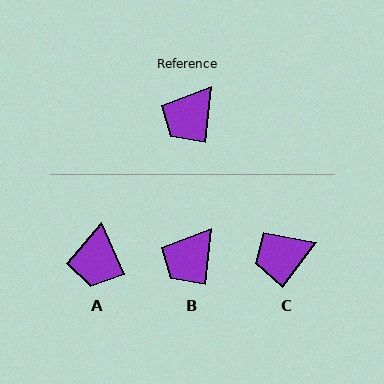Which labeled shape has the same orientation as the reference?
B.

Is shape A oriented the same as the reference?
No, it is off by about 29 degrees.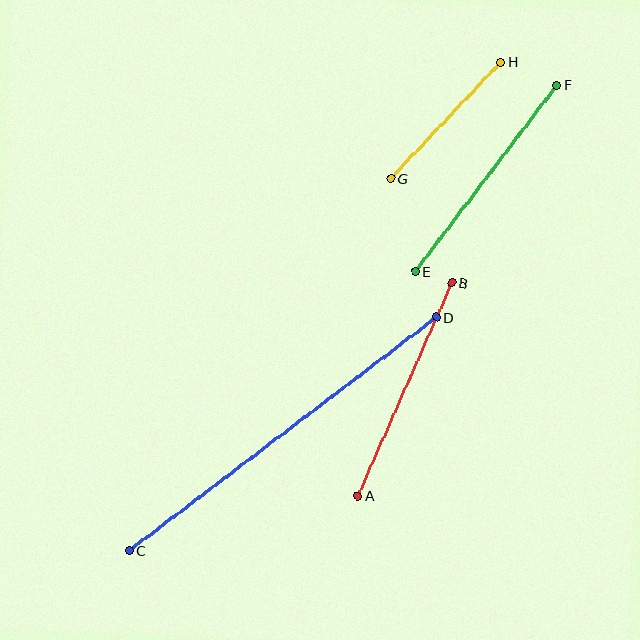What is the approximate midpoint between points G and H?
The midpoint is at approximately (446, 120) pixels.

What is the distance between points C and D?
The distance is approximately 386 pixels.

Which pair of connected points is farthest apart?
Points C and D are farthest apart.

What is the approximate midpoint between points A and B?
The midpoint is at approximately (405, 389) pixels.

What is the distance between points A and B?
The distance is approximately 232 pixels.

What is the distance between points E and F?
The distance is approximately 234 pixels.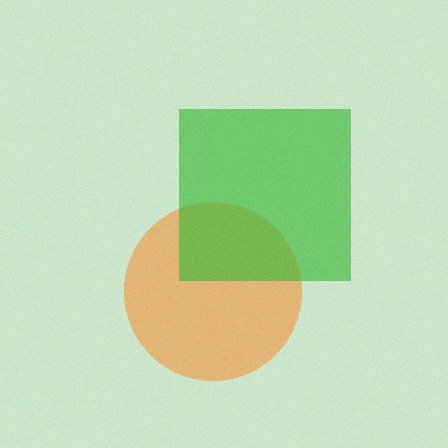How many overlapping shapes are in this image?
There are 2 overlapping shapes in the image.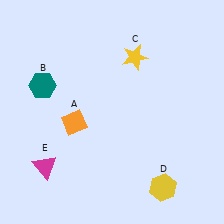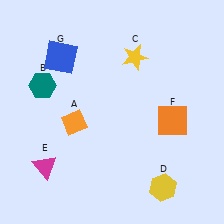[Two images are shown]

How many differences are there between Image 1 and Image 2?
There are 2 differences between the two images.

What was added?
An orange square (F), a blue square (G) were added in Image 2.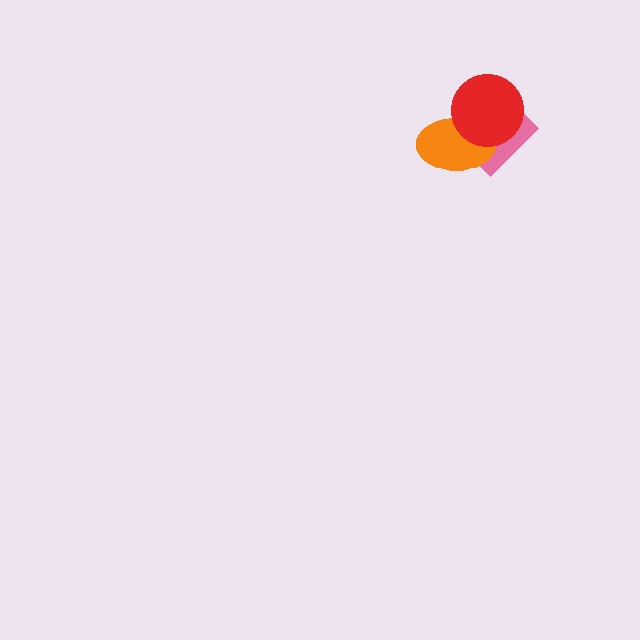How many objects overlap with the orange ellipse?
2 objects overlap with the orange ellipse.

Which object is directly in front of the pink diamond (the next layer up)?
The orange ellipse is directly in front of the pink diamond.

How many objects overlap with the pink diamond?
2 objects overlap with the pink diamond.